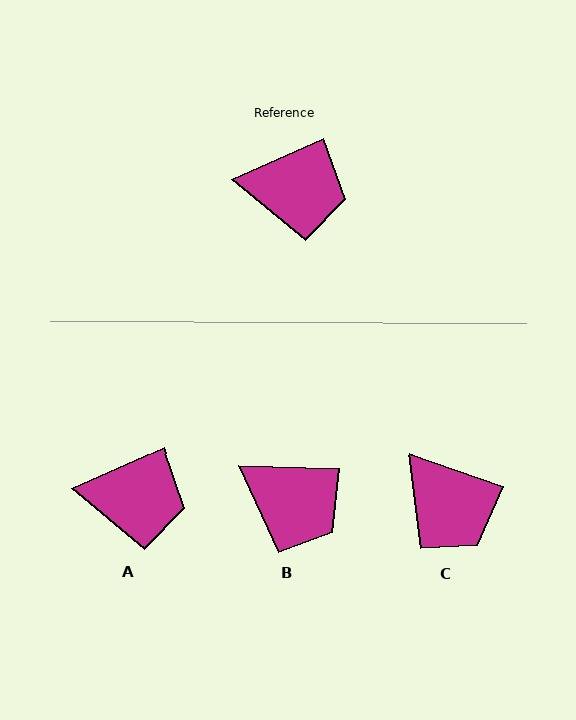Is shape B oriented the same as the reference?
No, it is off by about 26 degrees.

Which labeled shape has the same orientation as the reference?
A.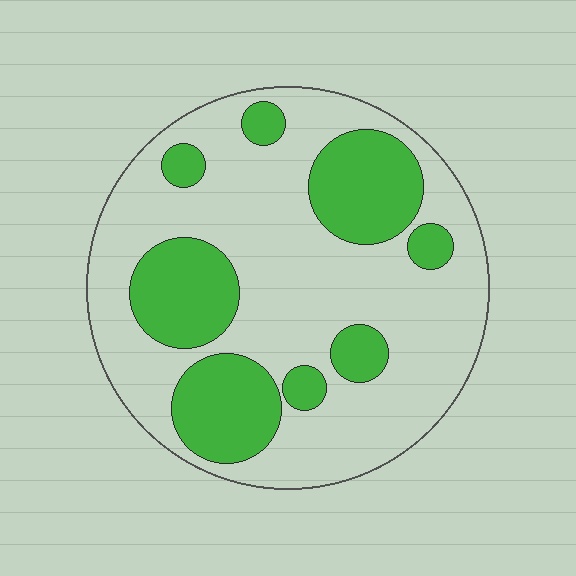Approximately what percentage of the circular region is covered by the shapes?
Approximately 30%.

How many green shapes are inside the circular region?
8.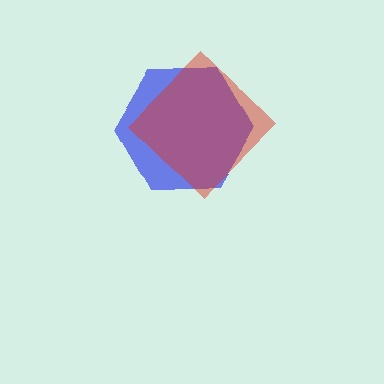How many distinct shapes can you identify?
There are 2 distinct shapes: a blue hexagon, a red diamond.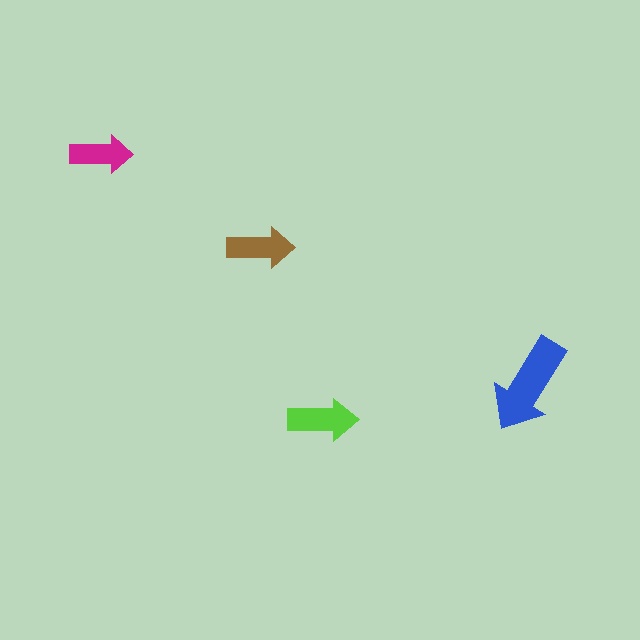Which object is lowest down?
The lime arrow is bottommost.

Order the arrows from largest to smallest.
the blue one, the lime one, the brown one, the magenta one.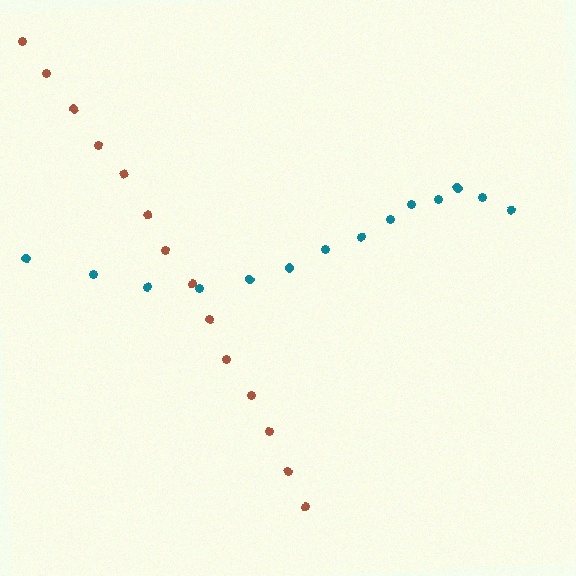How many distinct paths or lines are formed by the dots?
There are 2 distinct paths.